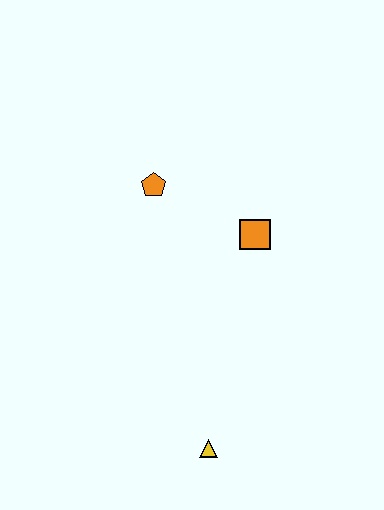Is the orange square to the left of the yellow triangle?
No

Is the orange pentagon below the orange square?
No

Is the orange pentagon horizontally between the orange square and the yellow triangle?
No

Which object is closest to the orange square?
The orange pentagon is closest to the orange square.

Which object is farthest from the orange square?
The yellow triangle is farthest from the orange square.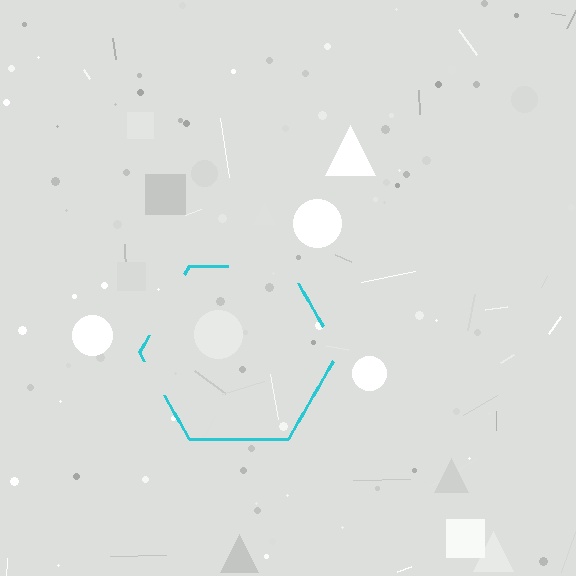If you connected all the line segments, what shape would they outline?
They would outline a hexagon.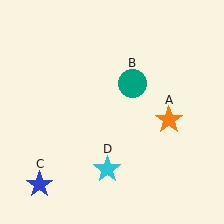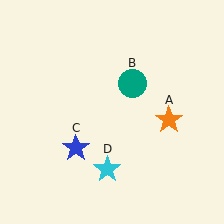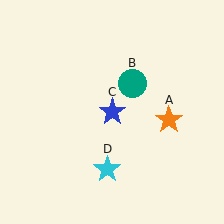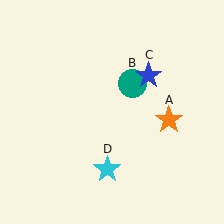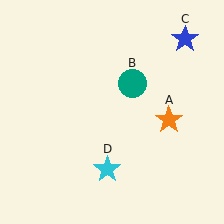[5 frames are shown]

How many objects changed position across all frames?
1 object changed position: blue star (object C).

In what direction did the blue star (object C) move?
The blue star (object C) moved up and to the right.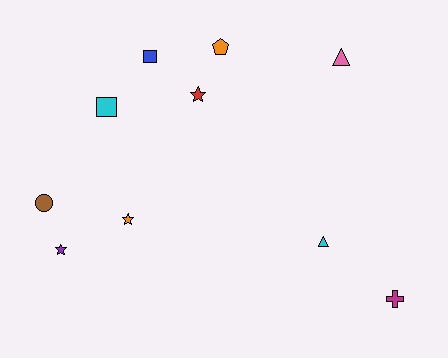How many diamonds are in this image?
There are no diamonds.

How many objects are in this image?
There are 10 objects.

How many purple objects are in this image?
There is 1 purple object.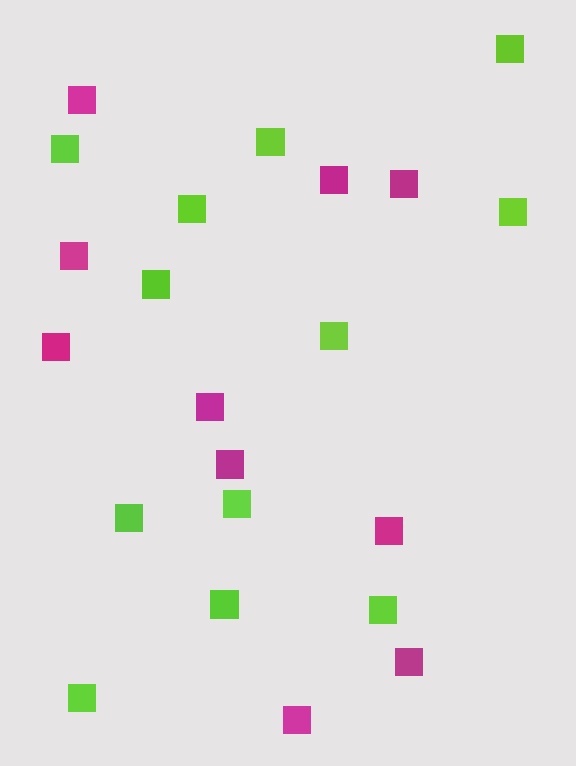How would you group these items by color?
There are 2 groups: one group of lime squares (12) and one group of magenta squares (10).